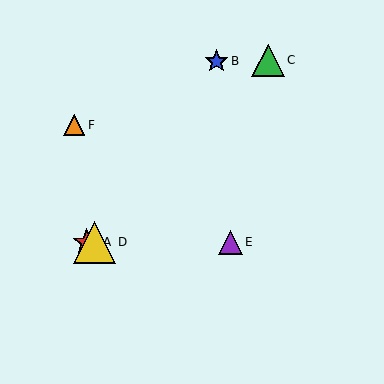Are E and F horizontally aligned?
No, E is at y≈242 and F is at y≈125.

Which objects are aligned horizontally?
Objects A, D, E are aligned horizontally.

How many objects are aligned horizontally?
3 objects (A, D, E) are aligned horizontally.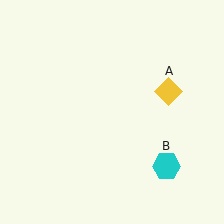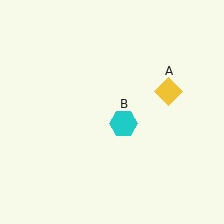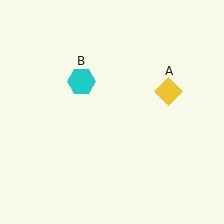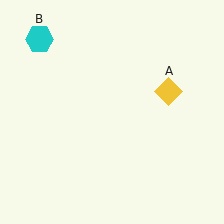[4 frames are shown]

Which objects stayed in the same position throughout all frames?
Yellow diamond (object A) remained stationary.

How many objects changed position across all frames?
1 object changed position: cyan hexagon (object B).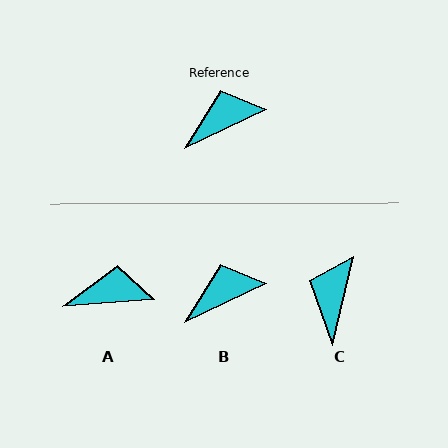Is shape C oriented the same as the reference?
No, it is off by about 51 degrees.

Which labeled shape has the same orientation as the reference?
B.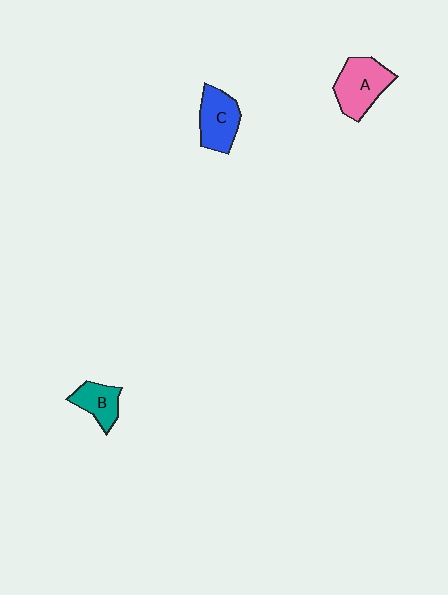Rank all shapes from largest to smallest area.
From largest to smallest: A (pink), C (blue), B (teal).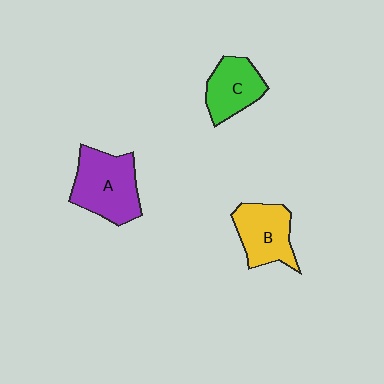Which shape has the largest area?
Shape A (purple).